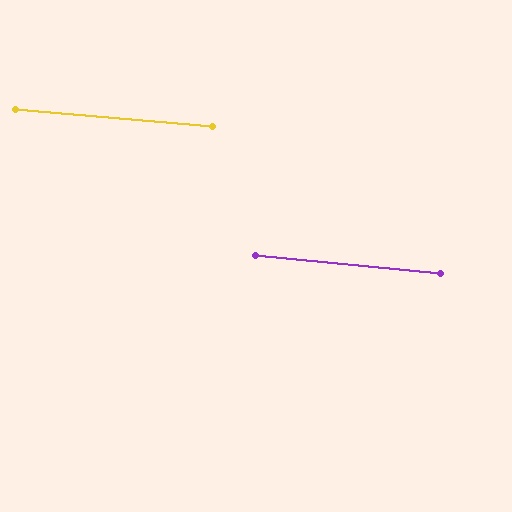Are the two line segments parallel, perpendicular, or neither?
Parallel — their directions differ by only 0.6°.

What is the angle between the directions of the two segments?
Approximately 1 degree.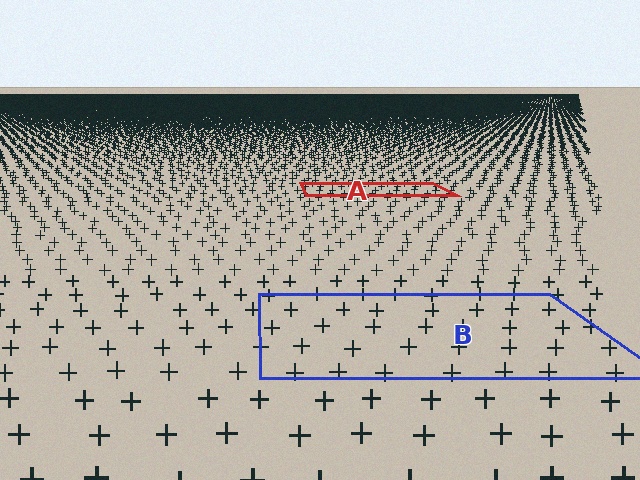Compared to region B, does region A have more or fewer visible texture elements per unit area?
Region A has more texture elements per unit area — they are packed more densely because it is farther away.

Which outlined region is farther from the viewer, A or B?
Region A is farther from the viewer — the texture elements inside it appear smaller and more densely packed.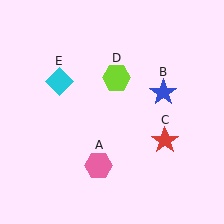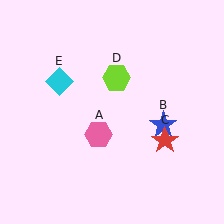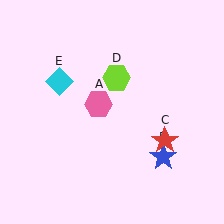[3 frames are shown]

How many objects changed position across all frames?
2 objects changed position: pink hexagon (object A), blue star (object B).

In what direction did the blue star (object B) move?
The blue star (object B) moved down.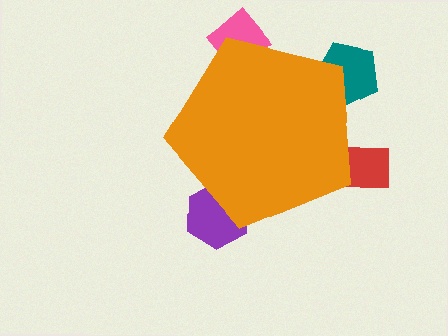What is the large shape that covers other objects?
An orange pentagon.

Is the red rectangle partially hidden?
Yes, the red rectangle is partially hidden behind the orange pentagon.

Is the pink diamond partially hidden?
Yes, the pink diamond is partially hidden behind the orange pentagon.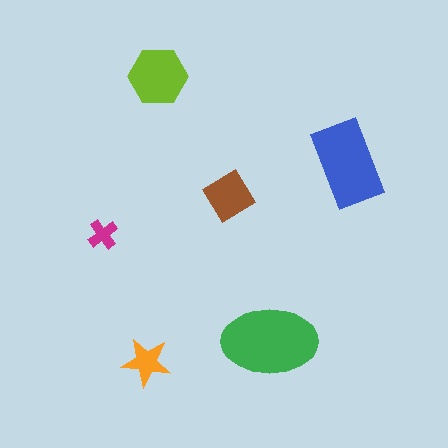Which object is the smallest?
The magenta cross.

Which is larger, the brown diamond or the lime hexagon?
The lime hexagon.